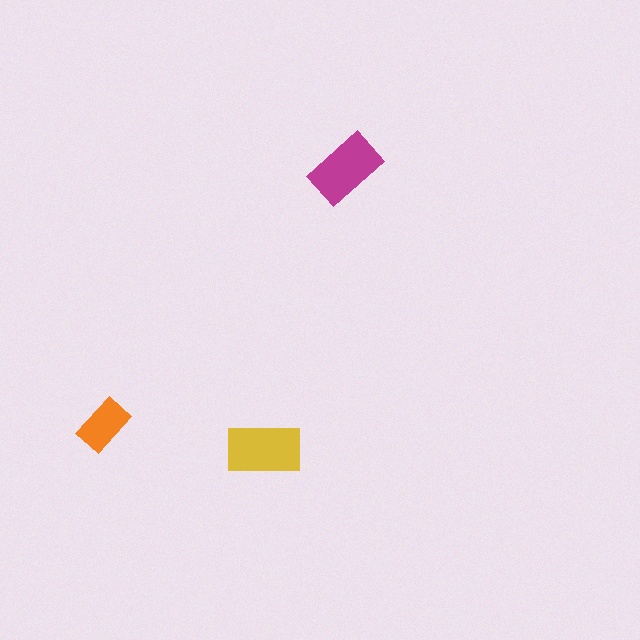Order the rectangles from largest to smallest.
the yellow one, the magenta one, the orange one.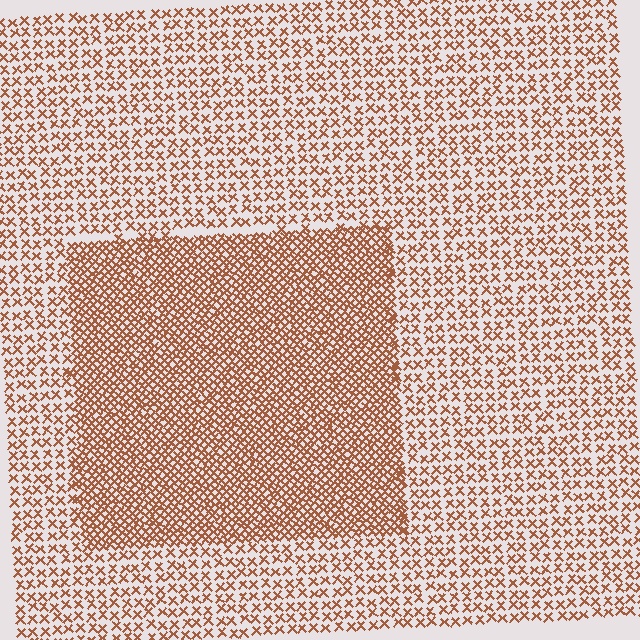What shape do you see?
I see a rectangle.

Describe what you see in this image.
The image contains small brown elements arranged at two different densities. A rectangle-shaped region is visible where the elements are more densely packed than the surrounding area.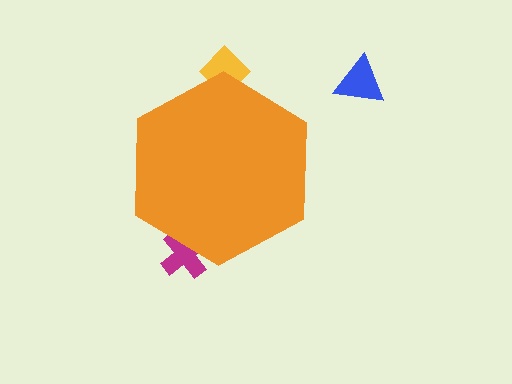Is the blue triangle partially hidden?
No, the blue triangle is fully visible.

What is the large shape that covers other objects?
An orange hexagon.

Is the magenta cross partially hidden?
Yes, the magenta cross is partially hidden behind the orange hexagon.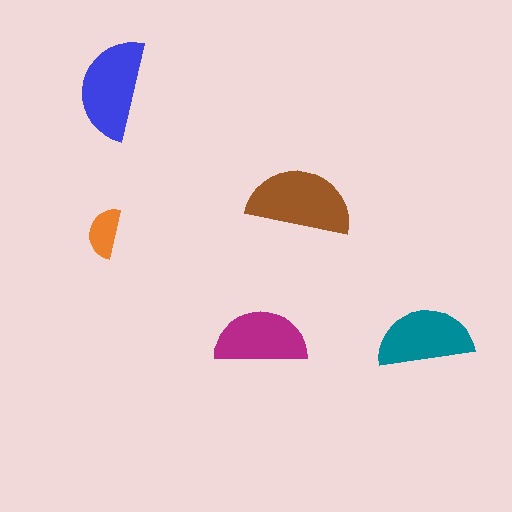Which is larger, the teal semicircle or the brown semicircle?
The brown one.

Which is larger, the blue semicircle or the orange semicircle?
The blue one.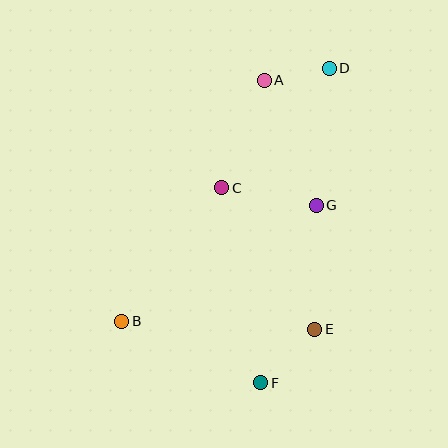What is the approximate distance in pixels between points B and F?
The distance between B and F is approximately 152 pixels.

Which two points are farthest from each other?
Points B and D are farthest from each other.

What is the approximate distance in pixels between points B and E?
The distance between B and E is approximately 193 pixels.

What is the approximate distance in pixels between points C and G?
The distance between C and G is approximately 96 pixels.